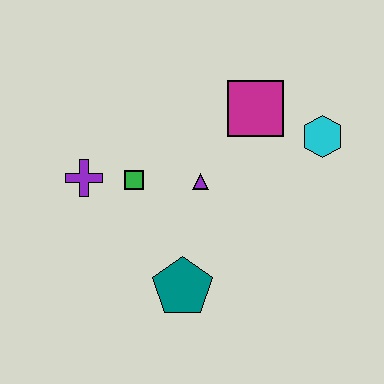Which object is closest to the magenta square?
The cyan hexagon is closest to the magenta square.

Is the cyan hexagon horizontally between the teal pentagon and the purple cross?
No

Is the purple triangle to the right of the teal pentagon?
Yes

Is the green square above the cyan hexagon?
No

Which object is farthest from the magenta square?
The teal pentagon is farthest from the magenta square.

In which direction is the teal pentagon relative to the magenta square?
The teal pentagon is below the magenta square.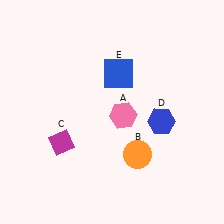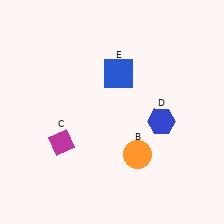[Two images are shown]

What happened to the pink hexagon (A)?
The pink hexagon (A) was removed in Image 2. It was in the bottom-right area of Image 1.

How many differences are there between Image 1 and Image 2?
There is 1 difference between the two images.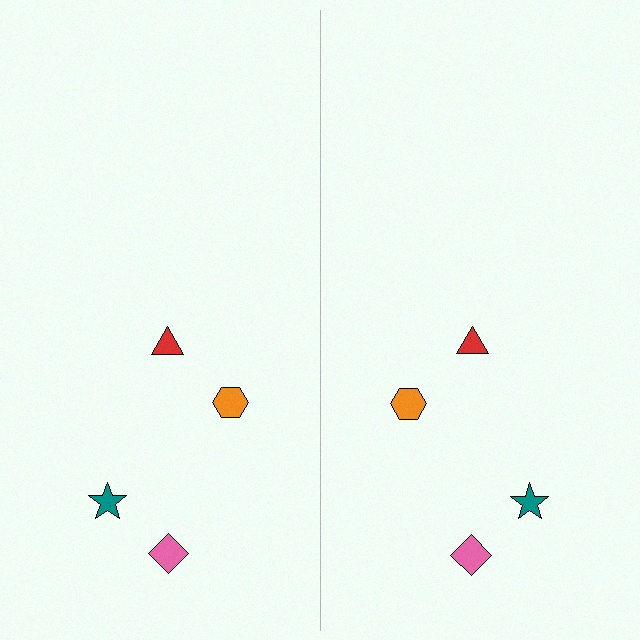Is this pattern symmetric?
Yes, this pattern has bilateral (reflection) symmetry.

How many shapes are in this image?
There are 8 shapes in this image.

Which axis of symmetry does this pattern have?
The pattern has a vertical axis of symmetry running through the center of the image.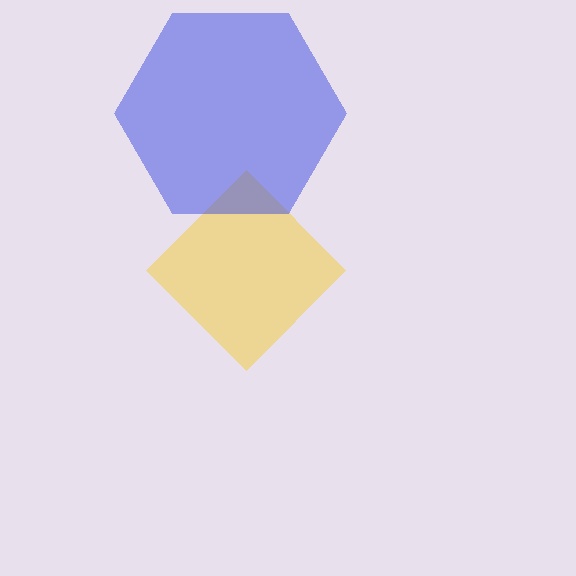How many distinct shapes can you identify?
There are 2 distinct shapes: a yellow diamond, a blue hexagon.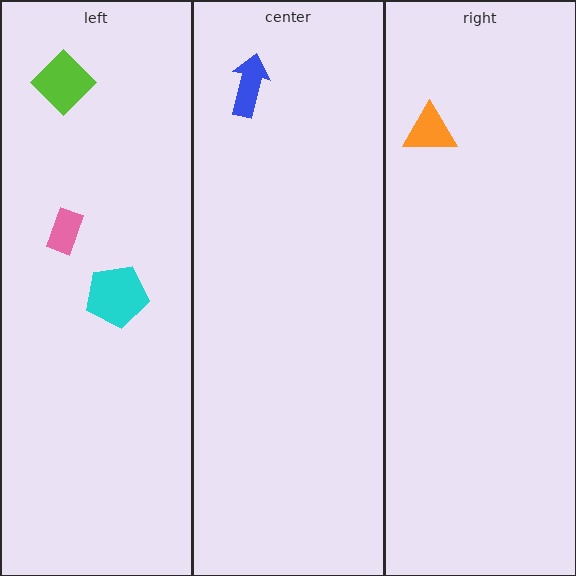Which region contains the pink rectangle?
The left region.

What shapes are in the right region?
The orange triangle.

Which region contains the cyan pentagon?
The left region.